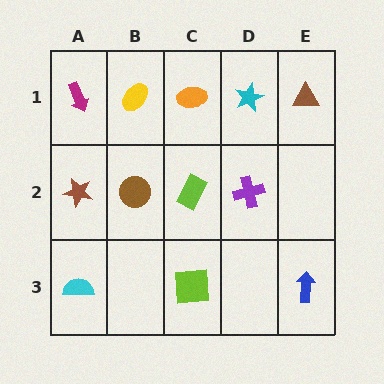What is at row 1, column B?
A yellow ellipse.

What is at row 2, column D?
A purple cross.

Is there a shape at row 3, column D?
No, that cell is empty.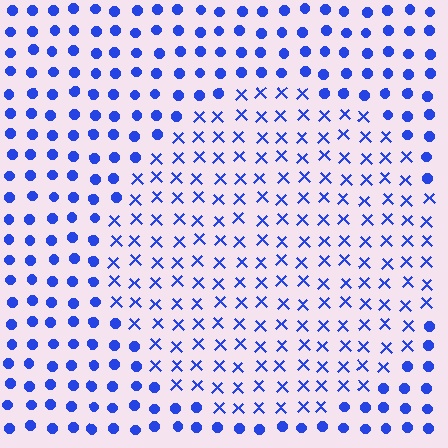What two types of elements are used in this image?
The image uses X marks inside the circle region and circles outside it.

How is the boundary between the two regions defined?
The boundary is defined by a change in element shape: X marks inside vs. circles outside. All elements share the same color and spacing.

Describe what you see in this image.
The image is filled with small blue elements arranged in a uniform grid. A circle-shaped region contains X marks, while the surrounding area contains circles. The boundary is defined purely by the change in element shape.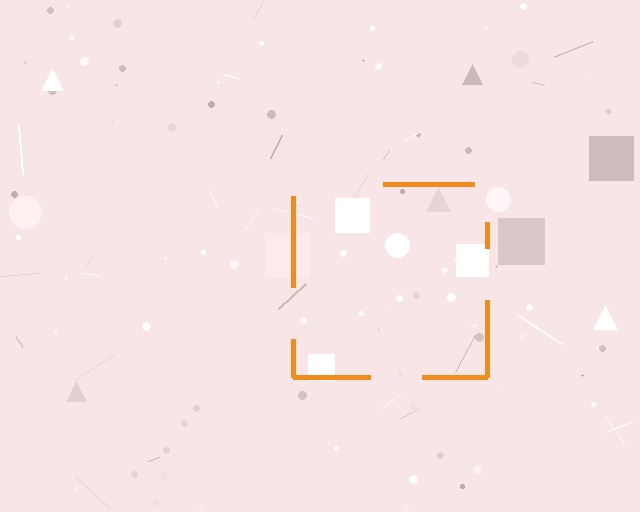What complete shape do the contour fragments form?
The contour fragments form a square.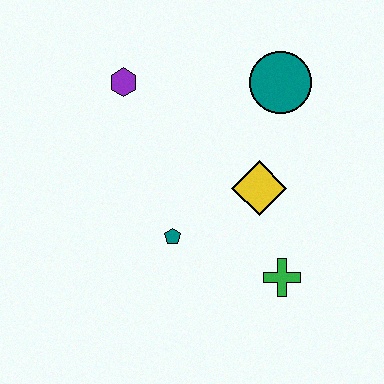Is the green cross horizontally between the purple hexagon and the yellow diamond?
No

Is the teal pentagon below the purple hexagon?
Yes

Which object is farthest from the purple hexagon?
The green cross is farthest from the purple hexagon.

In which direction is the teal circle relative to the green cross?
The teal circle is above the green cross.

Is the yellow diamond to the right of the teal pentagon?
Yes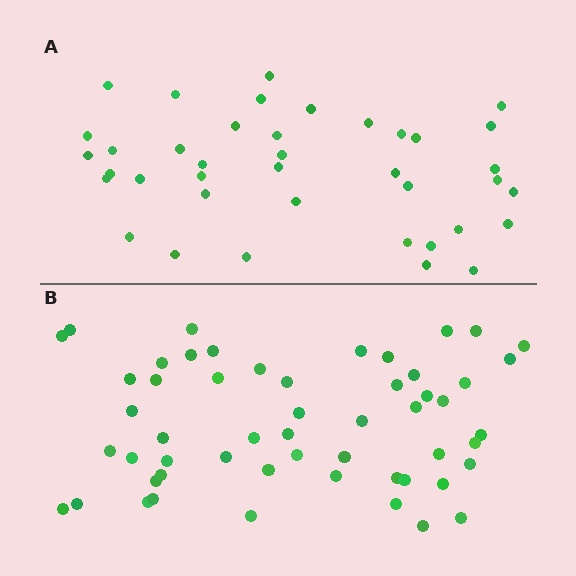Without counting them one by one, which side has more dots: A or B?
Region B (the bottom region) has more dots.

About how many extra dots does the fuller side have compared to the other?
Region B has approximately 15 more dots than region A.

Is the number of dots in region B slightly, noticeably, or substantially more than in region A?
Region B has noticeably more, but not dramatically so. The ratio is roughly 1.4 to 1.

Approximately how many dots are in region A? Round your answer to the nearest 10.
About 40 dots. (The exact count is 39, which rounds to 40.)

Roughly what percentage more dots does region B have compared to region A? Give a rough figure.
About 40% more.